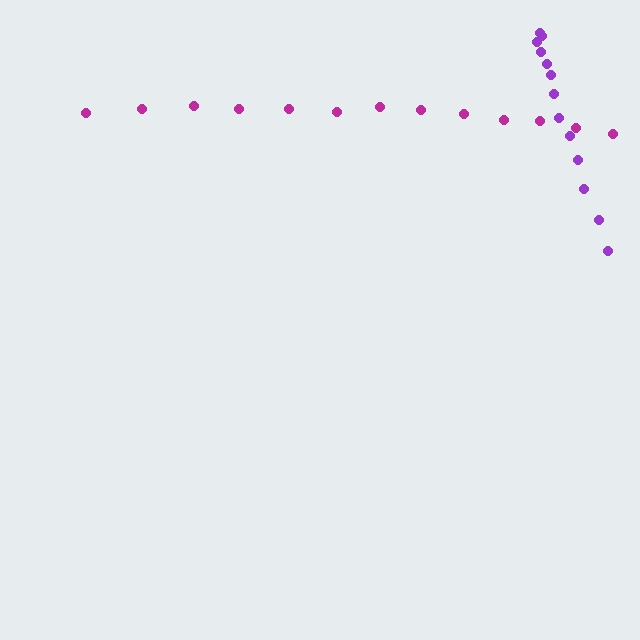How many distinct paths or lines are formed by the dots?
There are 2 distinct paths.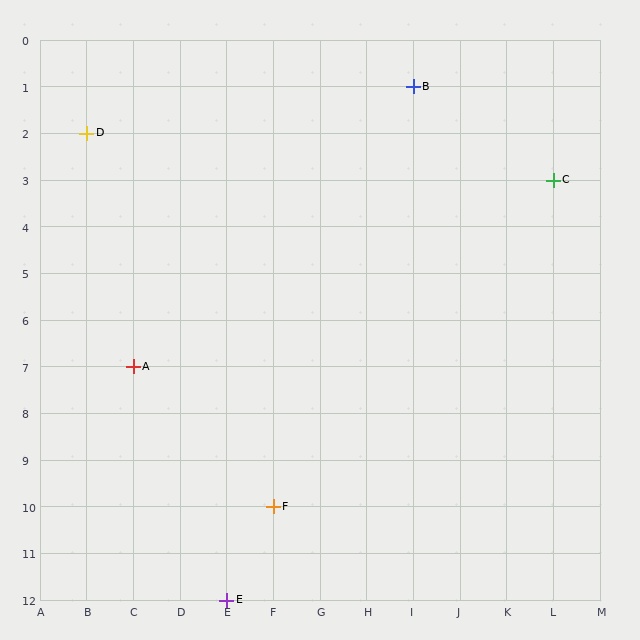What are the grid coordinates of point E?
Point E is at grid coordinates (E, 12).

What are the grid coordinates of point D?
Point D is at grid coordinates (B, 2).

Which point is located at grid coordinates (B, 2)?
Point D is at (B, 2).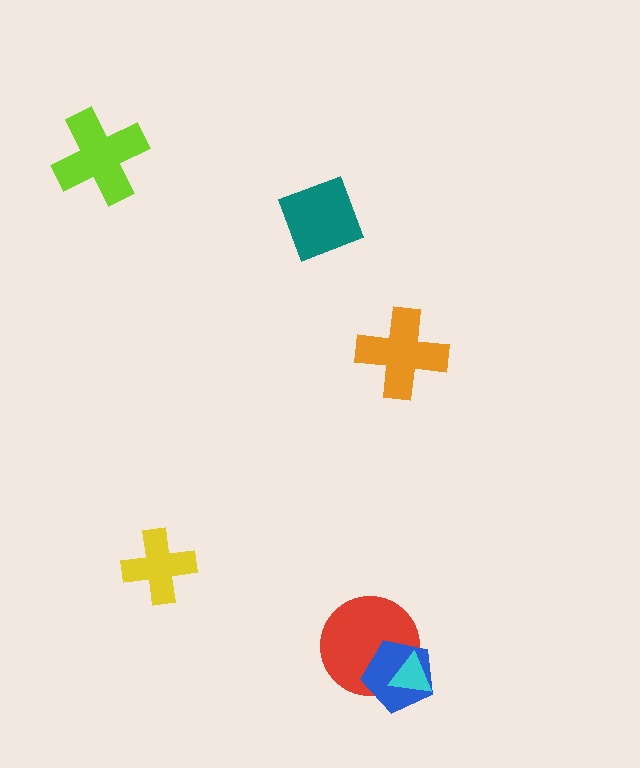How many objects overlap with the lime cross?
0 objects overlap with the lime cross.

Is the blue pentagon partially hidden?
Yes, it is partially covered by another shape.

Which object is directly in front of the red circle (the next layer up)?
The blue pentagon is directly in front of the red circle.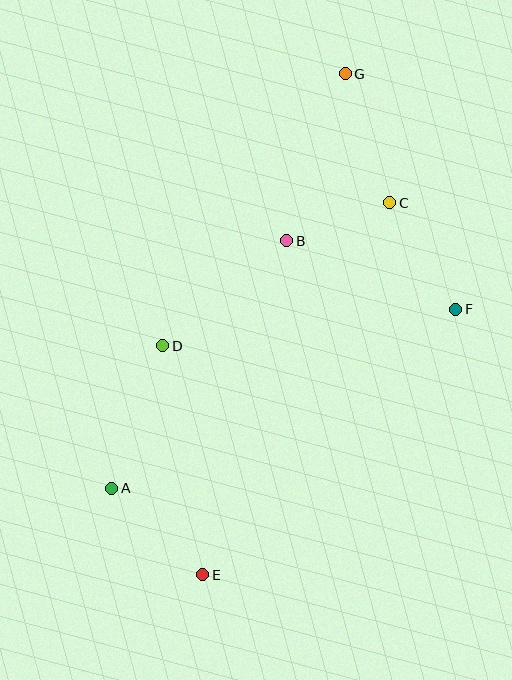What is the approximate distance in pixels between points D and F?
The distance between D and F is approximately 295 pixels.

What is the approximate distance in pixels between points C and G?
The distance between C and G is approximately 137 pixels.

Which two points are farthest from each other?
Points E and G are farthest from each other.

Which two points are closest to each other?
Points B and C are closest to each other.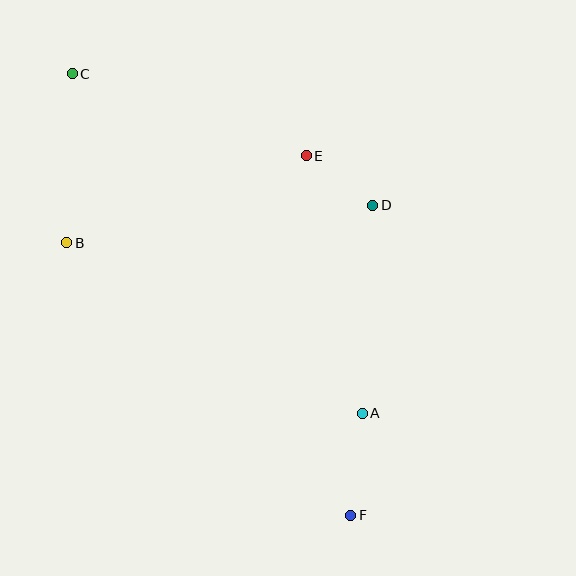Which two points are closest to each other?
Points D and E are closest to each other.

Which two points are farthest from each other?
Points C and F are farthest from each other.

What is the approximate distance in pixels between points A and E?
The distance between A and E is approximately 264 pixels.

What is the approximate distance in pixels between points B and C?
The distance between B and C is approximately 169 pixels.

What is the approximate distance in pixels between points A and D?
The distance between A and D is approximately 208 pixels.